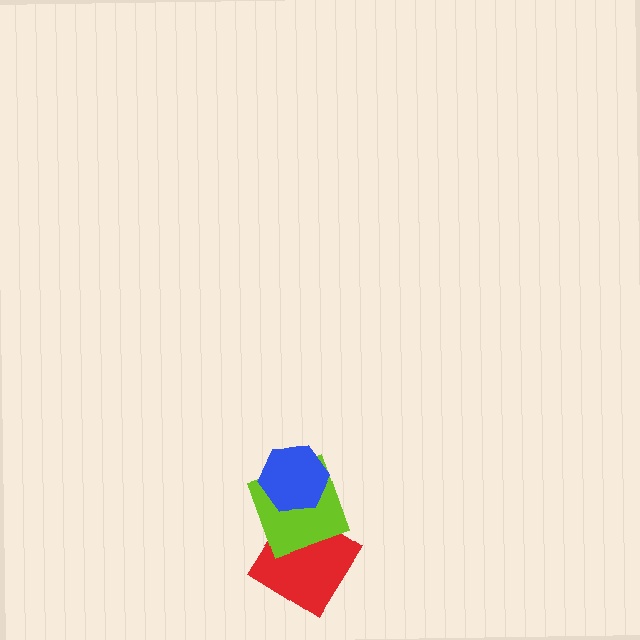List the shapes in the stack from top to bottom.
From top to bottom: the blue hexagon, the lime square, the red diamond.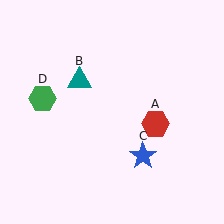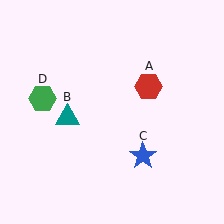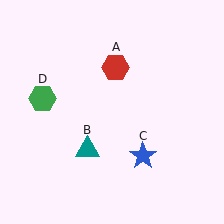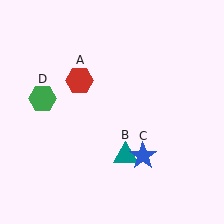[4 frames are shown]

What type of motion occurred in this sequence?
The red hexagon (object A), teal triangle (object B) rotated counterclockwise around the center of the scene.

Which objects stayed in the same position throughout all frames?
Blue star (object C) and green hexagon (object D) remained stationary.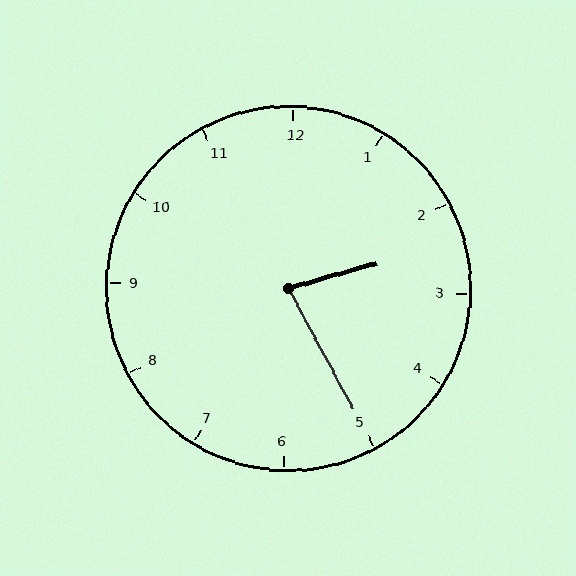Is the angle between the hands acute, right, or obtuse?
It is acute.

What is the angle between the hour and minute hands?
Approximately 78 degrees.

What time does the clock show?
2:25.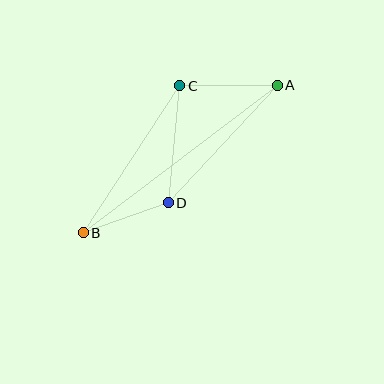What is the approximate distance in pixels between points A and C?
The distance between A and C is approximately 98 pixels.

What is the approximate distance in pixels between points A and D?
The distance between A and D is approximately 160 pixels.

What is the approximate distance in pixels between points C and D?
The distance between C and D is approximately 118 pixels.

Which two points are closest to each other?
Points B and D are closest to each other.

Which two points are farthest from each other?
Points A and B are farthest from each other.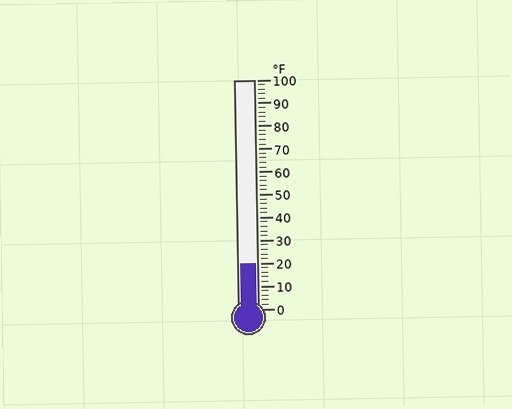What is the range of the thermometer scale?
The thermometer scale ranges from 0°F to 100°F.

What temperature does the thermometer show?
The thermometer shows approximately 20°F.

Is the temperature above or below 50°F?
The temperature is below 50°F.